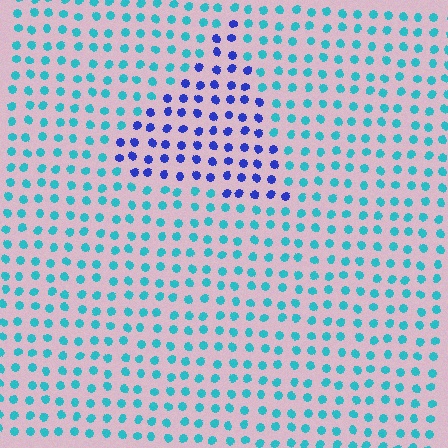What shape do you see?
I see a triangle.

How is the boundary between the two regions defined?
The boundary is defined purely by a slight shift in hue (about 52 degrees). Spacing, size, and orientation are identical on both sides.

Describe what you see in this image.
The image is filled with small cyan elements in a uniform arrangement. A triangle-shaped region is visible where the elements are tinted to a slightly different hue, forming a subtle color boundary.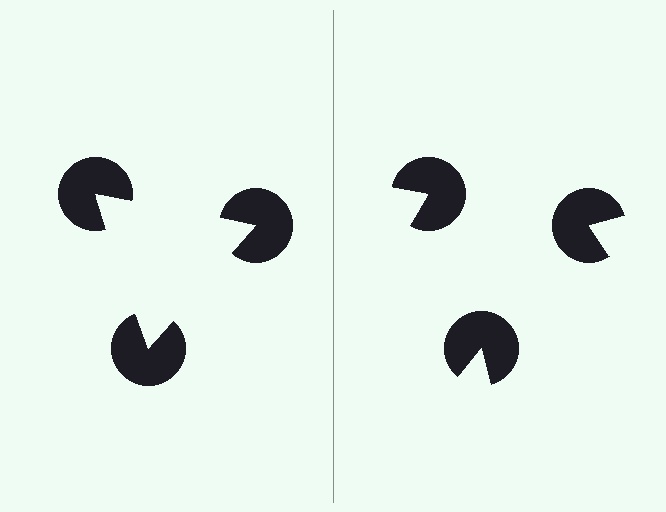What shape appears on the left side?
An illusory triangle.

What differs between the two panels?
The pac-man discs are positioned identically on both sides; only the wedge orientations differ. On the left they align to a triangle; on the right they are misaligned.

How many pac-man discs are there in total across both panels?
6 — 3 on each side.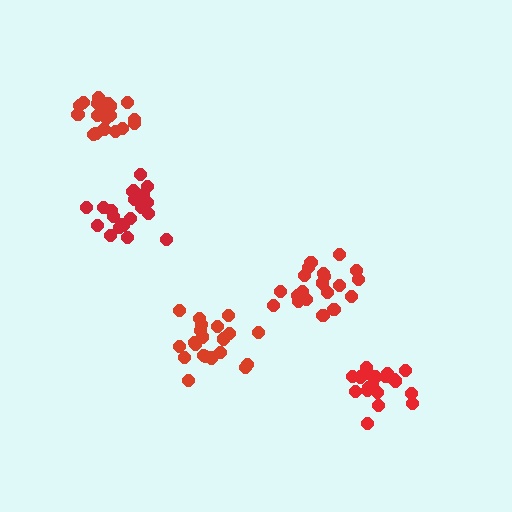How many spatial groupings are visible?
There are 5 spatial groupings.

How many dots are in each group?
Group 1: 21 dots, Group 2: 20 dots, Group 3: 21 dots, Group 4: 21 dots, Group 5: 20 dots (103 total).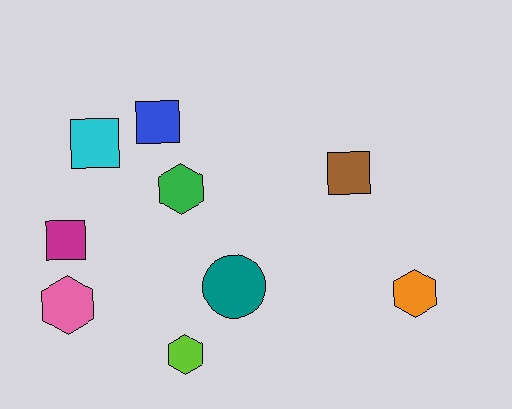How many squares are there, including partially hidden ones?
There are 4 squares.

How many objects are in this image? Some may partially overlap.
There are 9 objects.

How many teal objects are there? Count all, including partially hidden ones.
There is 1 teal object.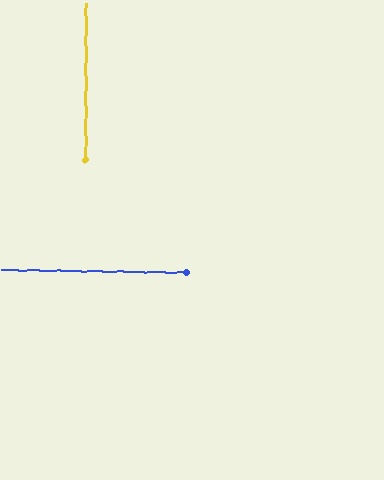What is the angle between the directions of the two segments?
Approximately 89 degrees.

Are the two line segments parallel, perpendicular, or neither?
Perpendicular — they meet at approximately 89°.